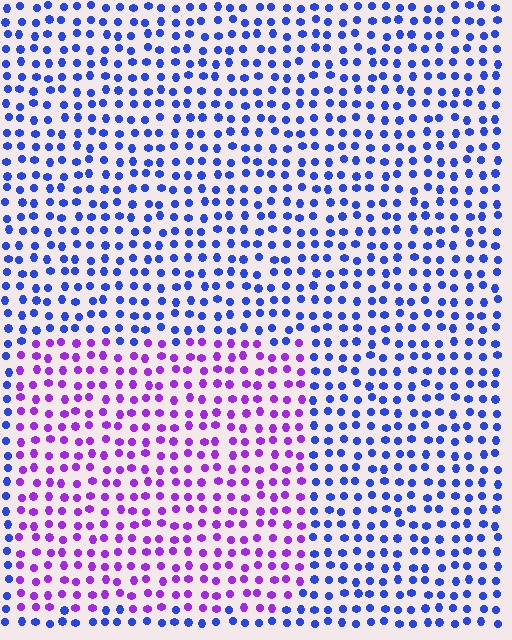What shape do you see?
I see a rectangle.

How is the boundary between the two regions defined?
The boundary is defined purely by a slight shift in hue (about 50 degrees). Spacing, size, and orientation are identical on both sides.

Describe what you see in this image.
The image is filled with small blue elements in a uniform arrangement. A rectangle-shaped region is visible where the elements are tinted to a slightly different hue, forming a subtle color boundary.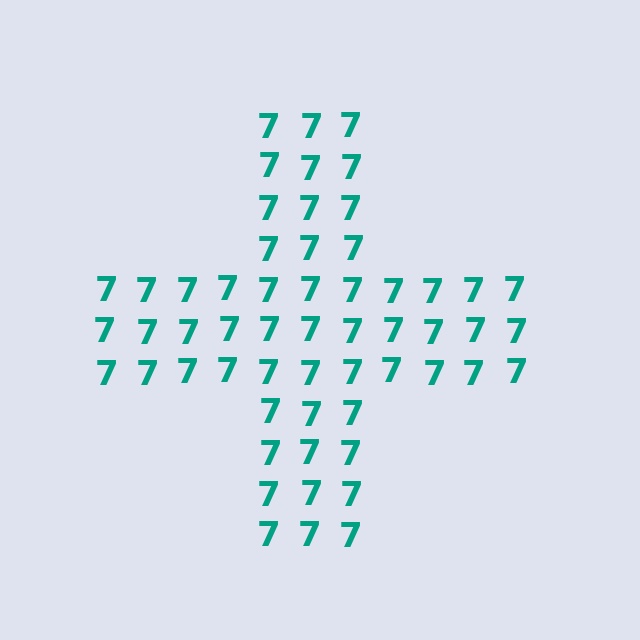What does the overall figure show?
The overall figure shows a cross.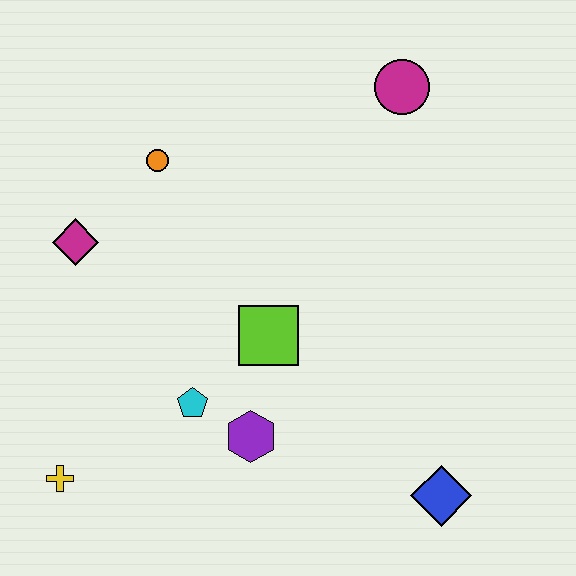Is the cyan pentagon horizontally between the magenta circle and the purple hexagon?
No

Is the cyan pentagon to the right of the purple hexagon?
No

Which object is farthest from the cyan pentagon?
The magenta circle is farthest from the cyan pentagon.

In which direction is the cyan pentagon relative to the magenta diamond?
The cyan pentagon is below the magenta diamond.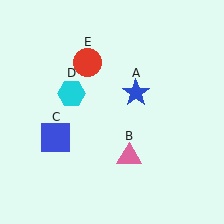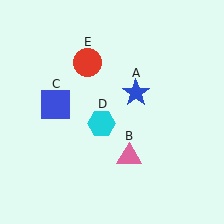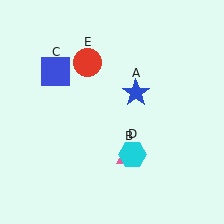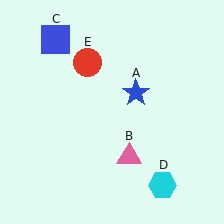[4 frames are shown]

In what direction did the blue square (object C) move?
The blue square (object C) moved up.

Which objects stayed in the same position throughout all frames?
Blue star (object A) and pink triangle (object B) and red circle (object E) remained stationary.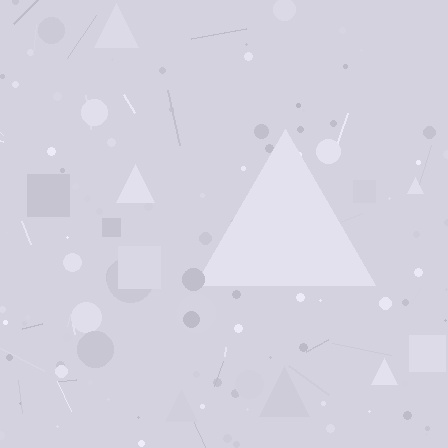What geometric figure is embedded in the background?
A triangle is embedded in the background.